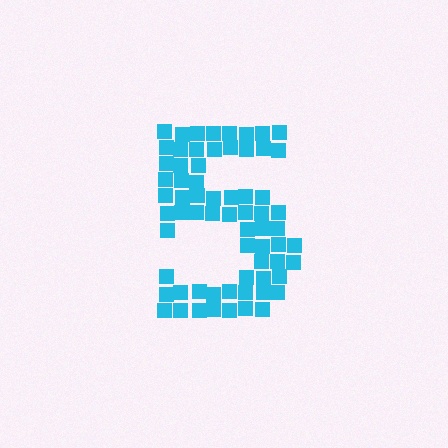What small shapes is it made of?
It is made of small squares.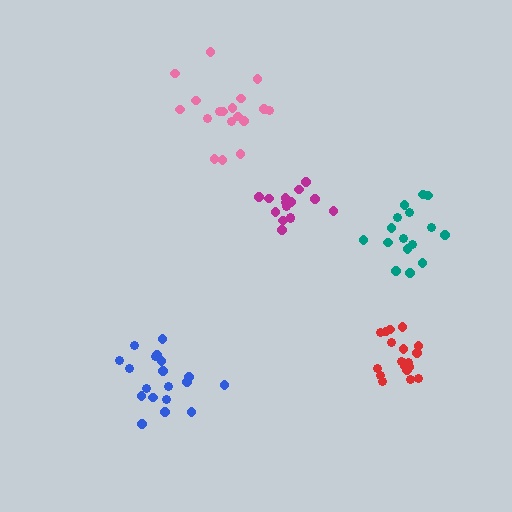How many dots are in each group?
Group 1: 19 dots, Group 2: 15 dots, Group 3: 18 dots, Group 4: 16 dots, Group 5: 18 dots (86 total).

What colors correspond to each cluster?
The clusters are colored: blue, magenta, red, teal, pink.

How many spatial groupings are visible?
There are 5 spatial groupings.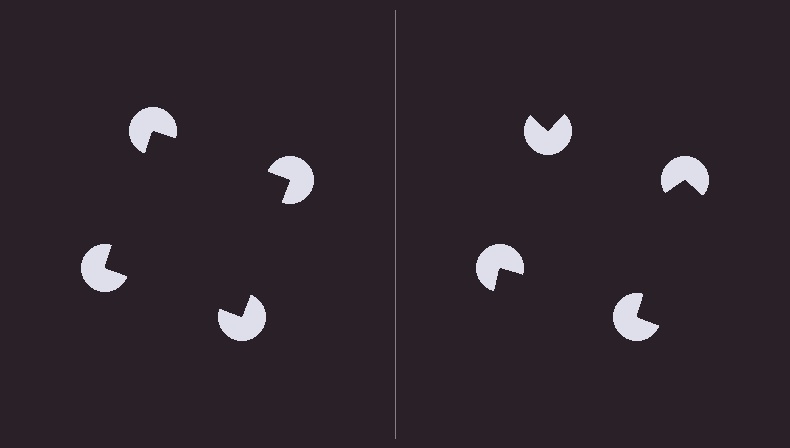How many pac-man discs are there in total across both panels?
8 — 4 on each side.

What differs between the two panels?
The pac-man discs are positioned identically on both sides; only the wedge orientations differ. On the left they align to a square; on the right they are misaligned.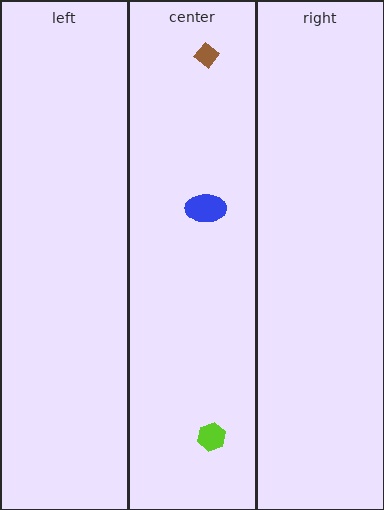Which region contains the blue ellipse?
The center region.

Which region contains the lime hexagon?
The center region.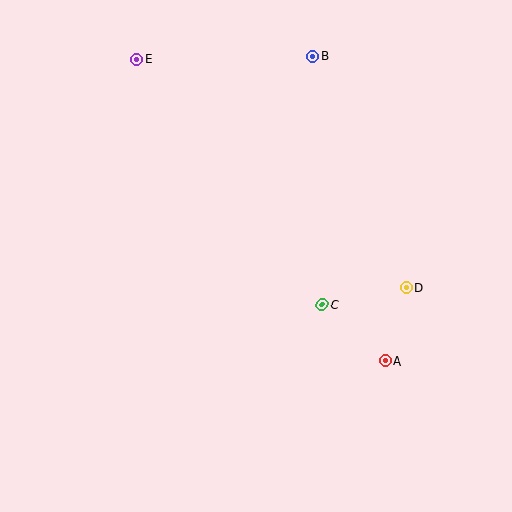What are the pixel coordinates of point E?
Point E is at (137, 59).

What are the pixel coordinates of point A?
Point A is at (385, 361).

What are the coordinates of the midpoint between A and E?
The midpoint between A and E is at (261, 210).